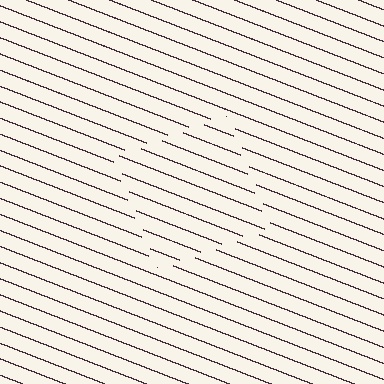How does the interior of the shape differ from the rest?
The interior of the shape contains the same grating, shifted by half a period — the contour is defined by the phase discontinuity where line-ends from the inner and outer gratings abut.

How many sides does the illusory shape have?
4 sides — the line-ends trace a square.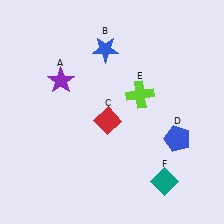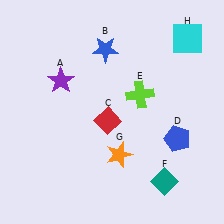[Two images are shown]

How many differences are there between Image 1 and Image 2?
There are 2 differences between the two images.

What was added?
An orange star (G), a cyan square (H) were added in Image 2.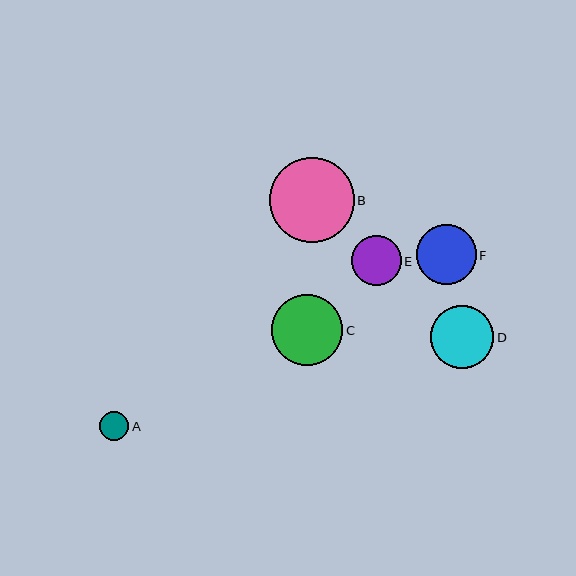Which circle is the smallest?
Circle A is the smallest with a size of approximately 30 pixels.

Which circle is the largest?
Circle B is the largest with a size of approximately 85 pixels.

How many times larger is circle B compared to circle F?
Circle B is approximately 1.4 times the size of circle F.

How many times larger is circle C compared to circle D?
Circle C is approximately 1.1 times the size of circle D.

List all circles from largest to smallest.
From largest to smallest: B, C, D, F, E, A.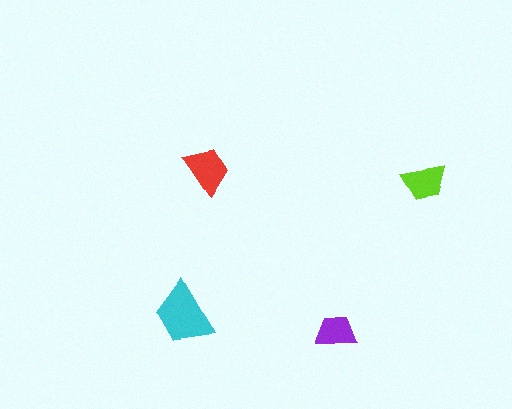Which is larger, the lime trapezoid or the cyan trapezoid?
The cyan one.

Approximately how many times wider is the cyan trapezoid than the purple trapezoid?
About 1.5 times wider.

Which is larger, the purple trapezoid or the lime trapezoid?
The lime one.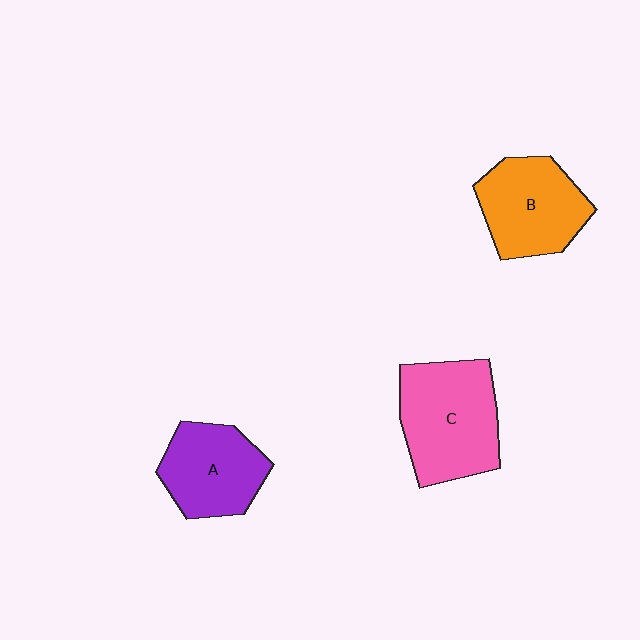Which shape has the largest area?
Shape C (pink).